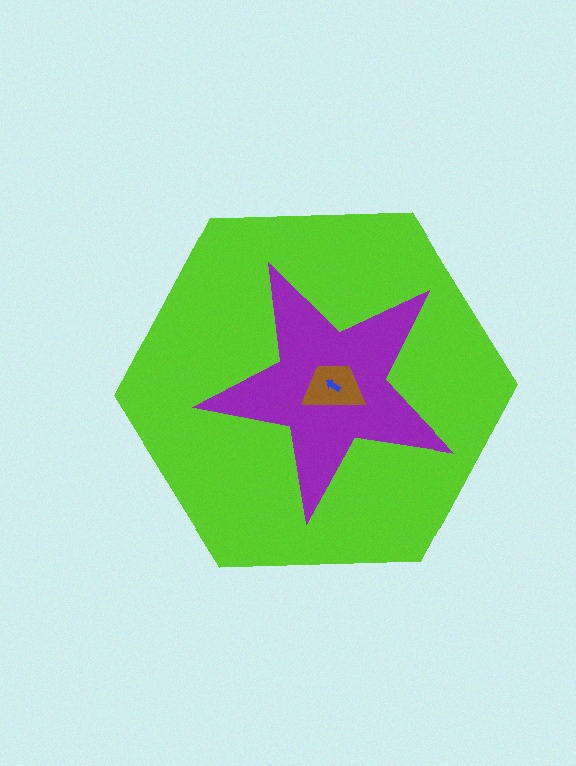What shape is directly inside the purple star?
The brown trapezoid.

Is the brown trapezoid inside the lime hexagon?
Yes.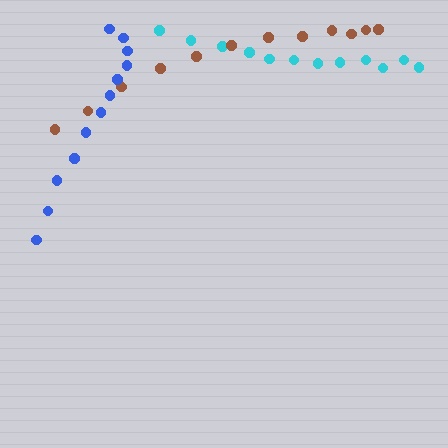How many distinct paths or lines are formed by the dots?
There are 3 distinct paths.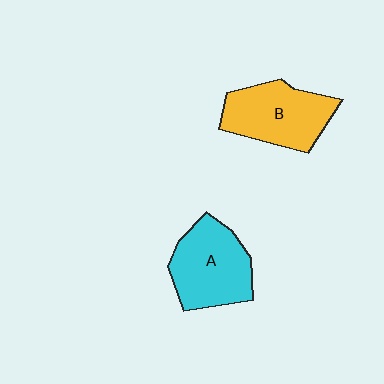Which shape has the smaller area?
Shape B (yellow).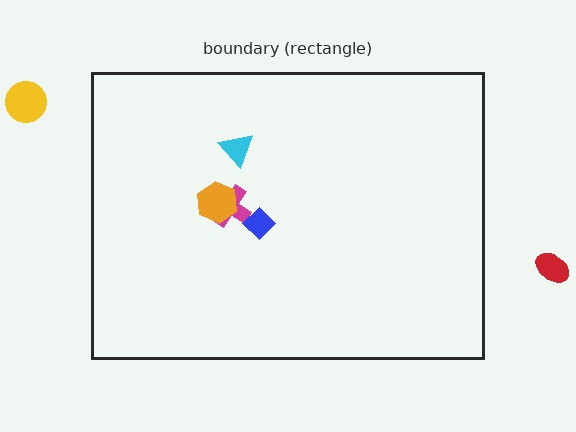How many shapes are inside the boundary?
4 inside, 2 outside.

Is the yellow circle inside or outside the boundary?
Outside.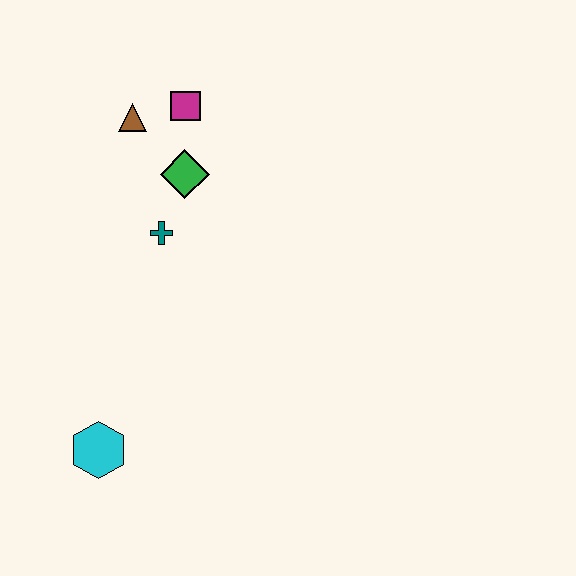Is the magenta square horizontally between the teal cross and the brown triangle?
No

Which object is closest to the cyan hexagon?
The teal cross is closest to the cyan hexagon.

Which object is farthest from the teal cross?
The cyan hexagon is farthest from the teal cross.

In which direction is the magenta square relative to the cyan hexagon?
The magenta square is above the cyan hexagon.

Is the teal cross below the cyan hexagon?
No